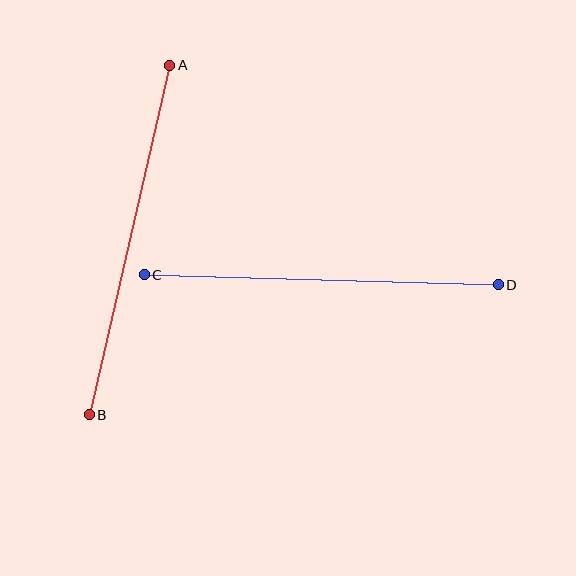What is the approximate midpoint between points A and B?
The midpoint is at approximately (129, 240) pixels.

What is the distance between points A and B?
The distance is approximately 359 pixels.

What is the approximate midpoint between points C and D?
The midpoint is at approximately (321, 280) pixels.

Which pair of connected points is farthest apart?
Points A and B are farthest apart.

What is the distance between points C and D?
The distance is approximately 354 pixels.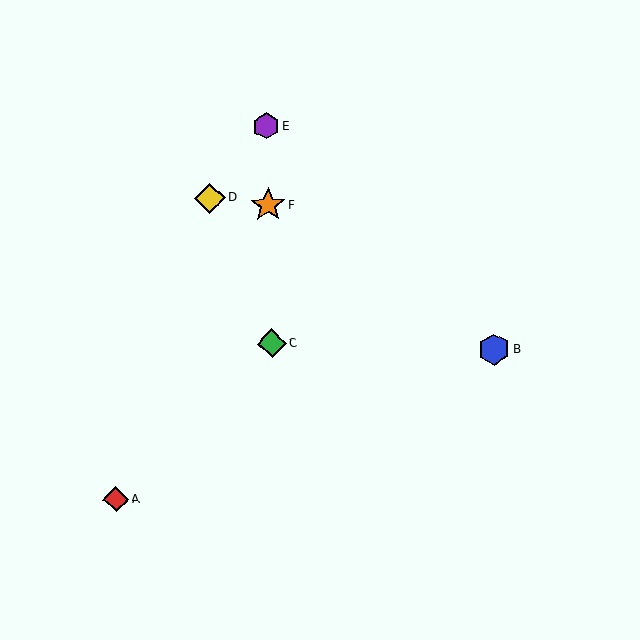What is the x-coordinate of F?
Object F is at x≈268.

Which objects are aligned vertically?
Objects C, E, F are aligned vertically.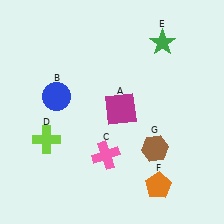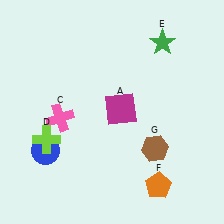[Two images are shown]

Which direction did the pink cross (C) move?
The pink cross (C) moved left.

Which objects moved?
The objects that moved are: the blue circle (B), the pink cross (C).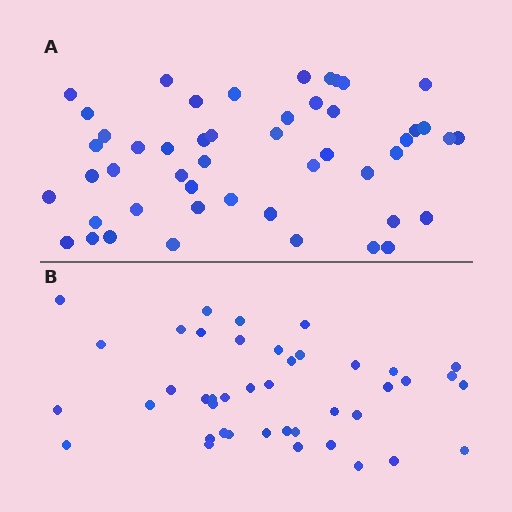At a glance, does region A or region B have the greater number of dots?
Region A (the top region) has more dots.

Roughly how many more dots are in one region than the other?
Region A has roughly 8 or so more dots than region B.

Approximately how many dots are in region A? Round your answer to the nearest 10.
About 50 dots. (The exact count is 49, which rounds to 50.)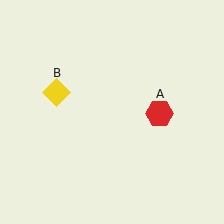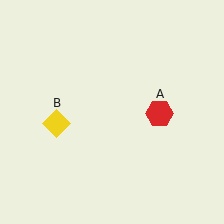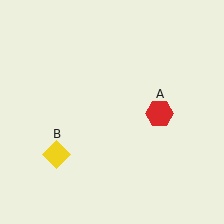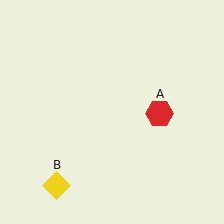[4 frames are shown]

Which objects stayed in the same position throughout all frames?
Red hexagon (object A) remained stationary.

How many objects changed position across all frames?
1 object changed position: yellow diamond (object B).